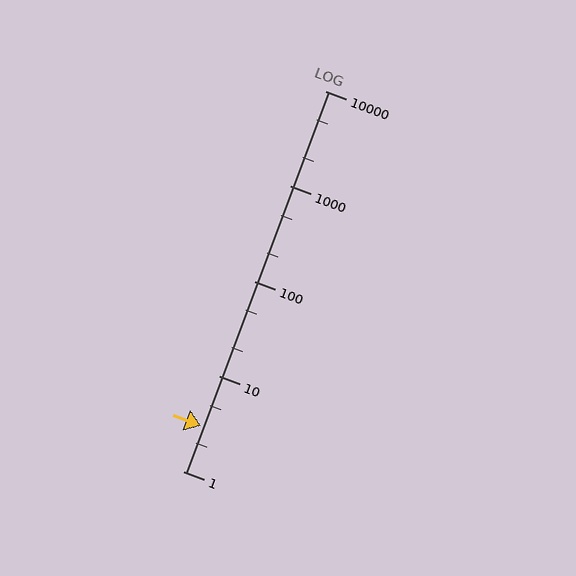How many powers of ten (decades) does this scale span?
The scale spans 4 decades, from 1 to 10000.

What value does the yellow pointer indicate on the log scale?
The pointer indicates approximately 3.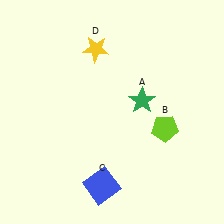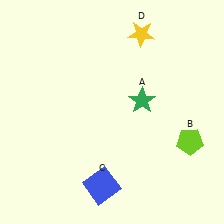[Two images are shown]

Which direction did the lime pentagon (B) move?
The lime pentagon (B) moved right.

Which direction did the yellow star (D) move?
The yellow star (D) moved right.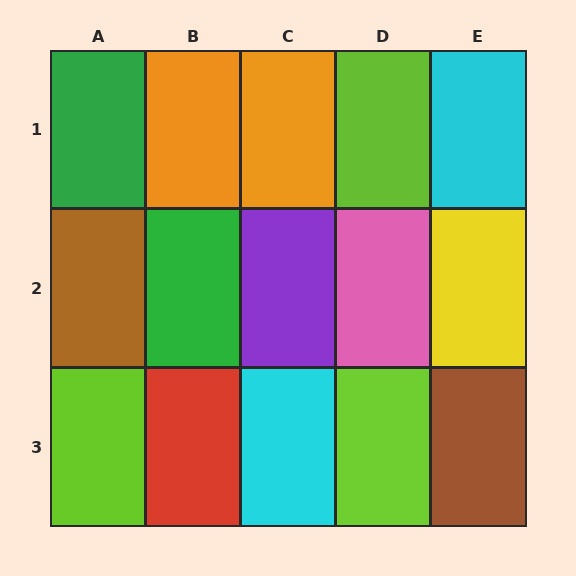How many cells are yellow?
1 cell is yellow.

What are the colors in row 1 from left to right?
Green, orange, orange, lime, cyan.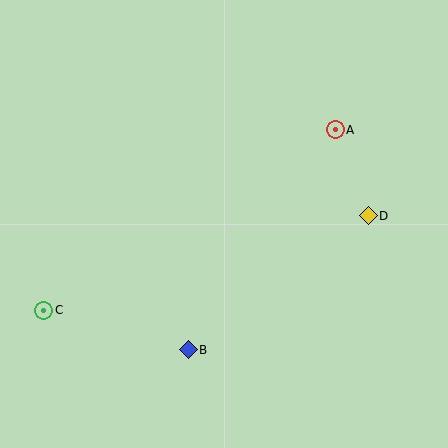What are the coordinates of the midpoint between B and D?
The midpoint between B and D is at (278, 283).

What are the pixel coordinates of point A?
Point A is at (335, 130).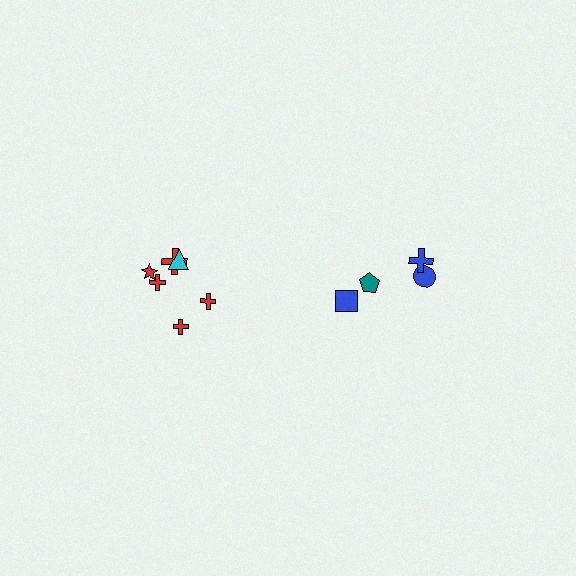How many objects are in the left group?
There are 6 objects.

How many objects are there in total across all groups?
There are 10 objects.